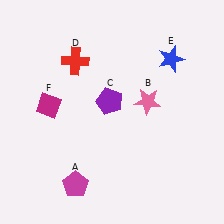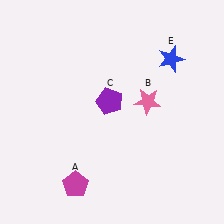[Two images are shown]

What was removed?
The red cross (D), the magenta diamond (F) were removed in Image 2.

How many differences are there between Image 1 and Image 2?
There are 2 differences between the two images.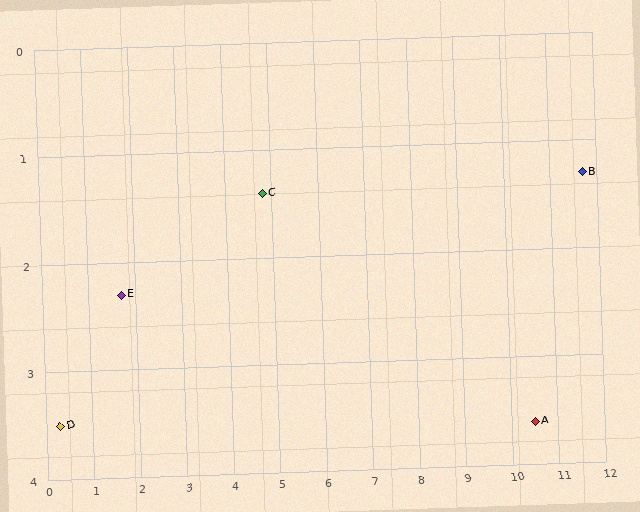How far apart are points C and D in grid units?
Points C and D are about 5.0 grid units apart.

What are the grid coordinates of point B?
Point B is at approximately (11.7, 1.3).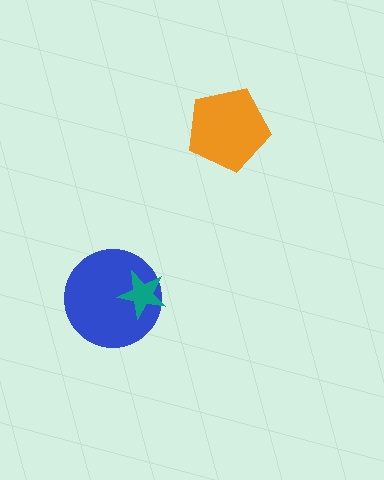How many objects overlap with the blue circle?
1 object overlaps with the blue circle.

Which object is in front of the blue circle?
The teal star is in front of the blue circle.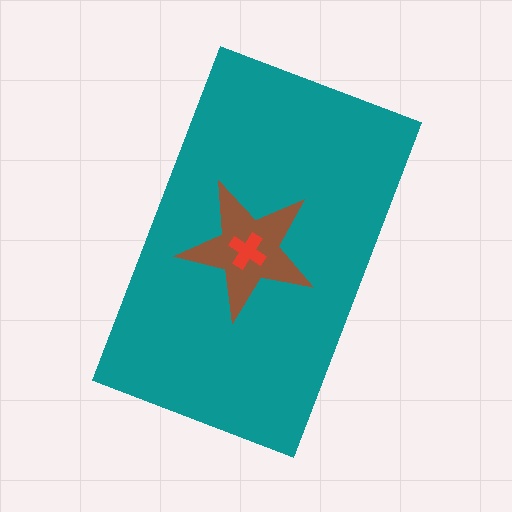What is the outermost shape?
The teal rectangle.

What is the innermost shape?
The red cross.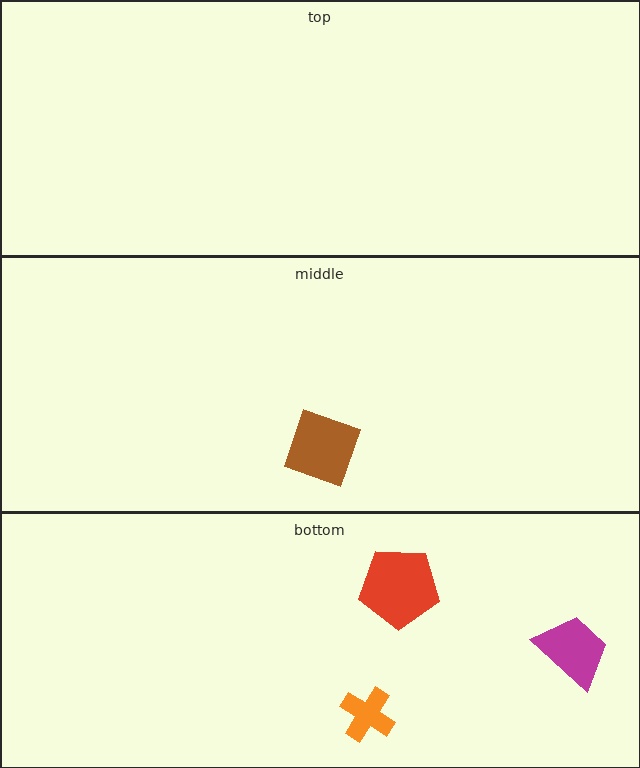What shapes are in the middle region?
The brown square.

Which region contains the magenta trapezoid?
The bottom region.